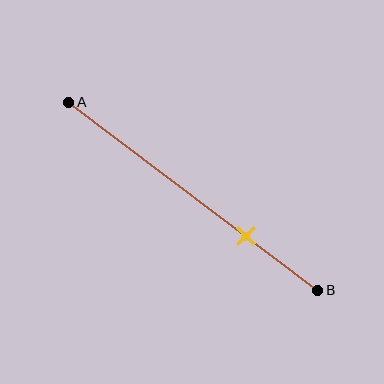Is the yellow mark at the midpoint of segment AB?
No, the mark is at about 70% from A, not at the 50% midpoint.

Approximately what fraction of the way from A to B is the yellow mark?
The yellow mark is approximately 70% of the way from A to B.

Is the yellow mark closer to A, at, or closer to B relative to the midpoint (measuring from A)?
The yellow mark is closer to point B than the midpoint of segment AB.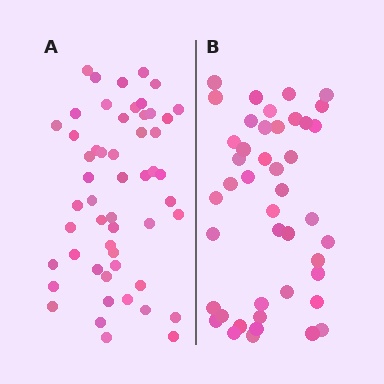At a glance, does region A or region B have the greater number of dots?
Region A (the left region) has more dots.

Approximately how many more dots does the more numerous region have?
Region A has roughly 8 or so more dots than region B.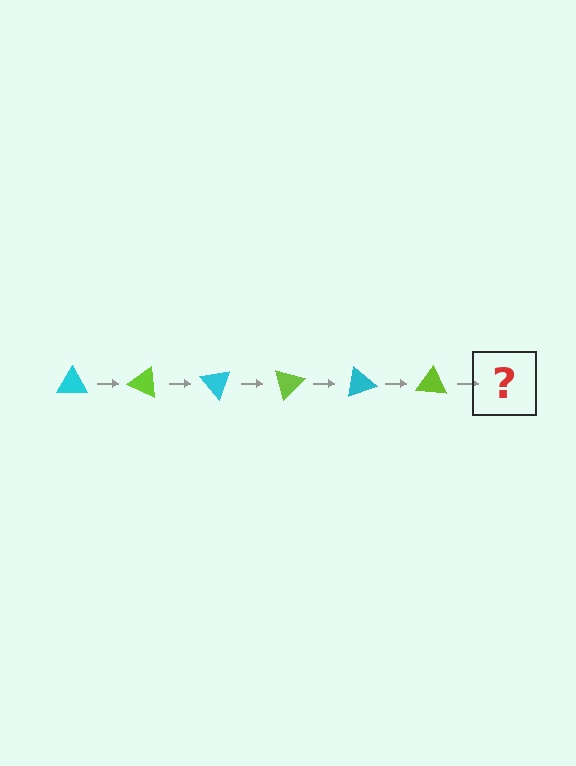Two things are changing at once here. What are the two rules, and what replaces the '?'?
The two rules are that it rotates 25 degrees each step and the color cycles through cyan and lime. The '?' should be a cyan triangle, rotated 150 degrees from the start.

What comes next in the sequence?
The next element should be a cyan triangle, rotated 150 degrees from the start.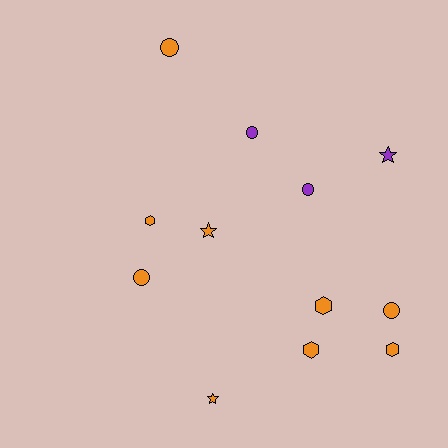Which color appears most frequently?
Orange, with 9 objects.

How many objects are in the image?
There are 12 objects.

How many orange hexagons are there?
There are 4 orange hexagons.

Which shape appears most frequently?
Circle, with 5 objects.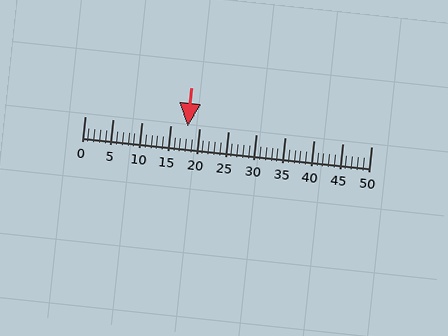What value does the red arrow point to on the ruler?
The red arrow points to approximately 18.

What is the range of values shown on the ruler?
The ruler shows values from 0 to 50.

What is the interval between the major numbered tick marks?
The major tick marks are spaced 5 units apart.